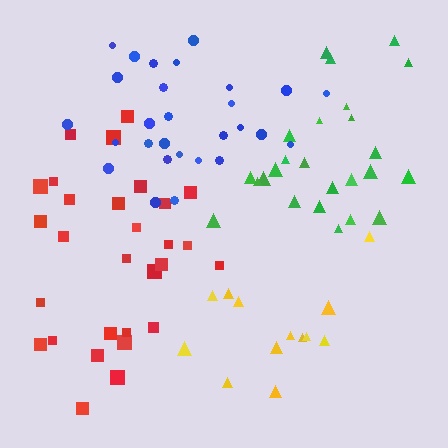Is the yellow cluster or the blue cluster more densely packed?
Blue.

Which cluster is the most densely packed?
Blue.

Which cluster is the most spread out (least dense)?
Yellow.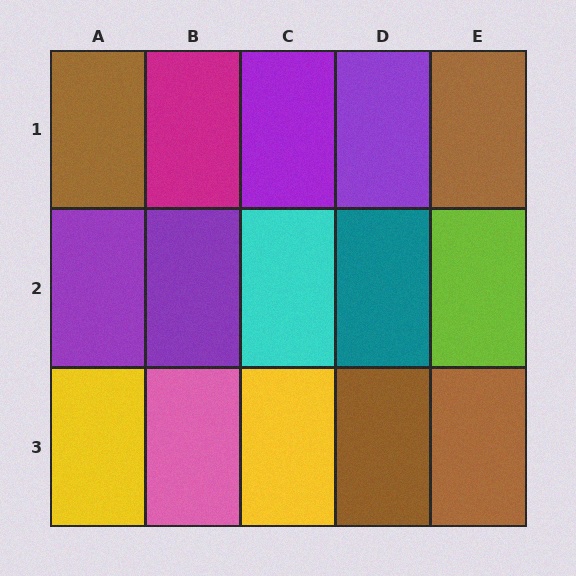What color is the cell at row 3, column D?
Brown.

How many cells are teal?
1 cell is teal.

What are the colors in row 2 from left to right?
Purple, purple, cyan, teal, lime.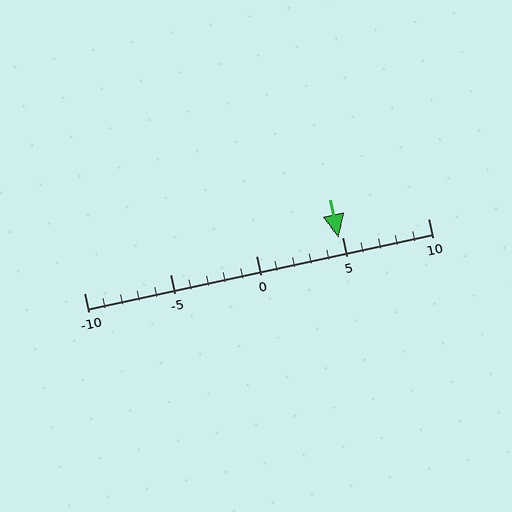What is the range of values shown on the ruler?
The ruler shows values from -10 to 10.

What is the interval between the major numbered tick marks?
The major tick marks are spaced 5 units apart.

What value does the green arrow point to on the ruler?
The green arrow points to approximately 5.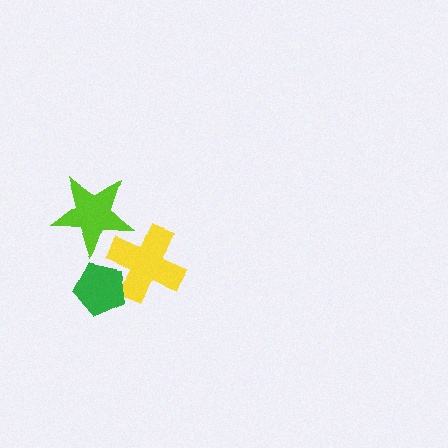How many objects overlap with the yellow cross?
2 objects overlap with the yellow cross.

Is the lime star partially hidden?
No, no other shape covers it.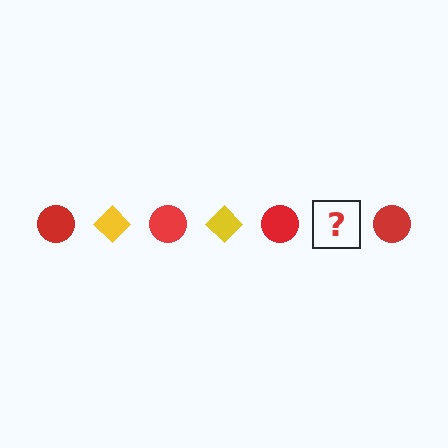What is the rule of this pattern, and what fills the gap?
The rule is that the pattern alternates between red circle and yellow diamond. The gap should be filled with a yellow diamond.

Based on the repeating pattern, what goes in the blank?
The blank should be a yellow diamond.